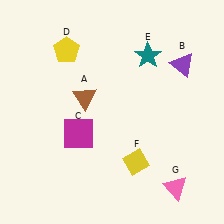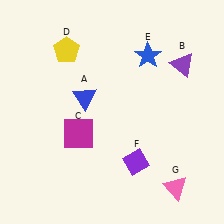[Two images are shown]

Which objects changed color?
A changed from brown to blue. E changed from teal to blue. F changed from yellow to purple.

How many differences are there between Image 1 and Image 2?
There are 3 differences between the two images.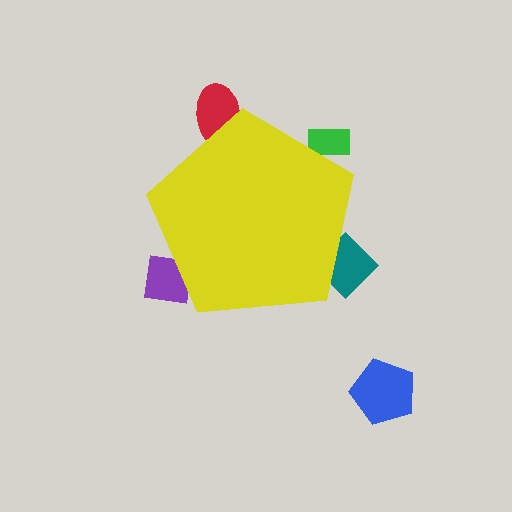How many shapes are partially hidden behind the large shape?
4 shapes are partially hidden.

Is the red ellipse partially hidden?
Yes, the red ellipse is partially hidden behind the yellow pentagon.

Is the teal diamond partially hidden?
Yes, the teal diamond is partially hidden behind the yellow pentagon.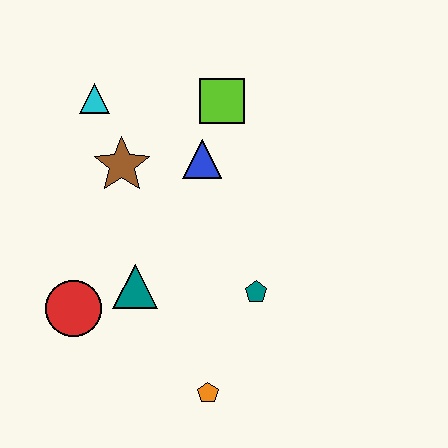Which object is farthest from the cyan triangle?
The orange pentagon is farthest from the cyan triangle.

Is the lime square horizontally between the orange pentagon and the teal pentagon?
Yes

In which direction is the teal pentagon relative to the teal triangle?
The teal pentagon is to the right of the teal triangle.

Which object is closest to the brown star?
The cyan triangle is closest to the brown star.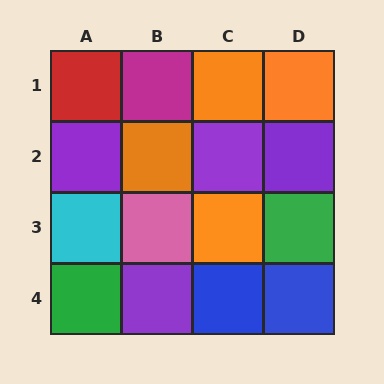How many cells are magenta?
1 cell is magenta.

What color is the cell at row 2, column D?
Purple.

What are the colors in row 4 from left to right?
Green, purple, blue, blue.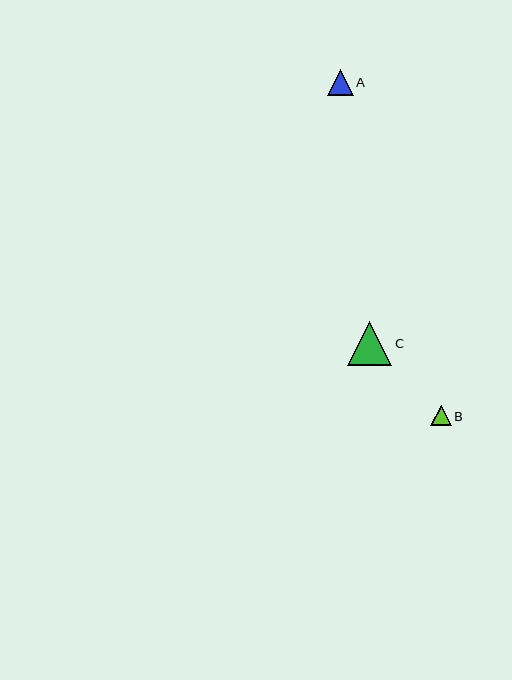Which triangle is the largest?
Triangle C is the largest with a size of approximately 44 pixels.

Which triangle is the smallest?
Triangle B is the smallest with a size of approximately 20 pixels.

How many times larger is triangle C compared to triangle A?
Triangle C is approximately 1.7 times the size of triangle A.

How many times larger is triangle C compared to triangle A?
Triangle C is approximately 1.7 times the size of triangle A.